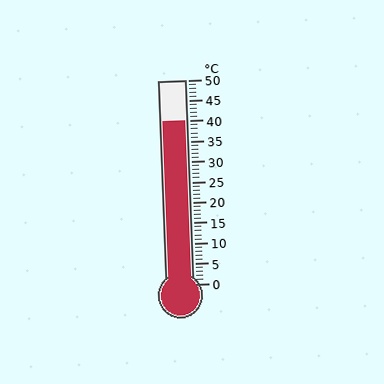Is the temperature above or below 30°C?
The temperature is above 30°C.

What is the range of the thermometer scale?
The thermometer scale ranges from 0°C to 50°C.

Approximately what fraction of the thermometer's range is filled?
The thermometer is filled to approximately 80% of its range.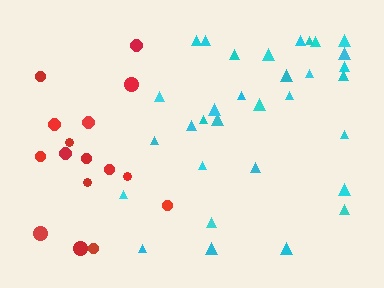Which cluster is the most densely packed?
Cyan.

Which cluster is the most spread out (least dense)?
Red.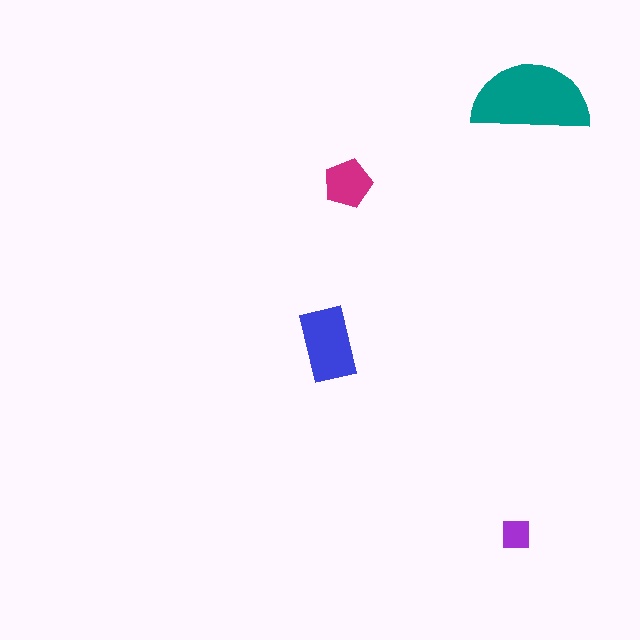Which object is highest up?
The teal semicircle is topmost.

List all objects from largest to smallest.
The teal semicircle, the blue rectangle, the magenta pentagon, the purple square.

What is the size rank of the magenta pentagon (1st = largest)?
3rd.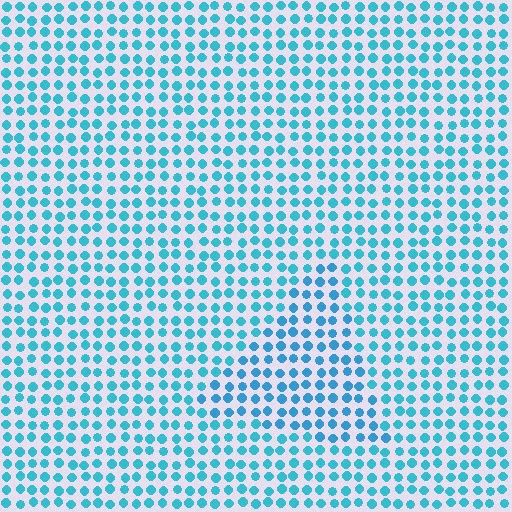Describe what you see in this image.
The image is filled with small cyan elements in a uniform arrangement. A triangle-shaped region is visible where the elements are tinted to a slightly different hue, forming a subtle color boundary.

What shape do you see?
I see a triangle.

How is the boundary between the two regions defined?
The boundary is defined purely by a slight shift in hue (about 14 degrees). Spacing, size, and orientation are identical on both sides.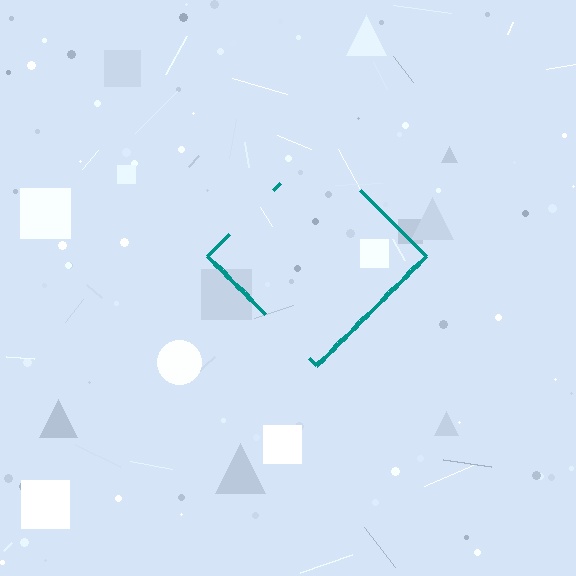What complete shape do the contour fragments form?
The contour fragments form a diamond.